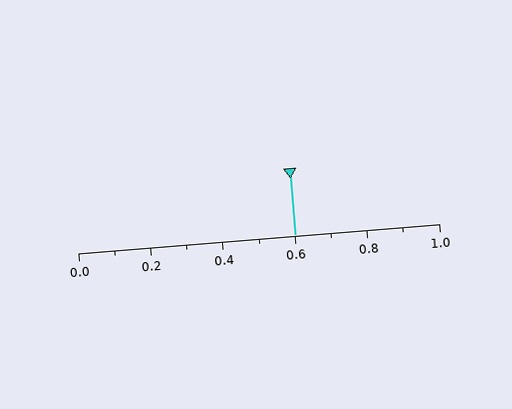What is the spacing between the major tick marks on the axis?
The major ticks are spaced 0.2 apart.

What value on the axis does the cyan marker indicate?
The marker indicates approximately 0.6.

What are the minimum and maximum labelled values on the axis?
The axis runs from 0.0 to 1.0.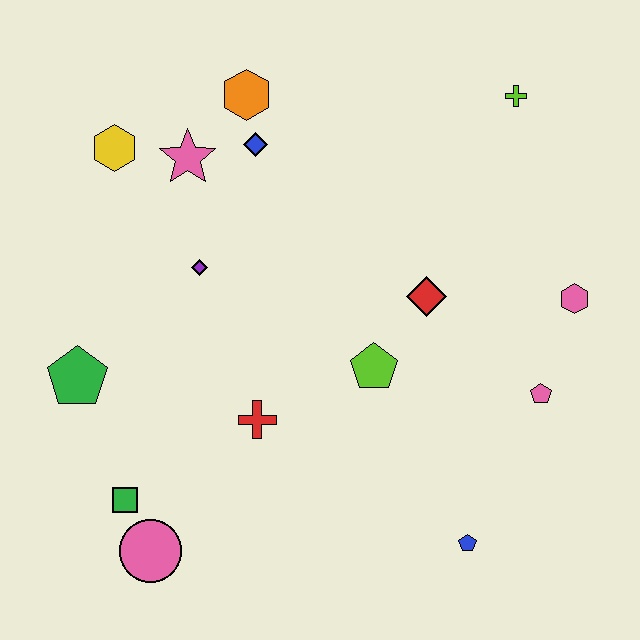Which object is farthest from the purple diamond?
The blue pentagon is farthest from the purple diamond.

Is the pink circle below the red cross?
Yes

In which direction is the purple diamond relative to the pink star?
The purple diamond is below the pink star.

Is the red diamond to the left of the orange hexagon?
No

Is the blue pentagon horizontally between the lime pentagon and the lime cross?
Yes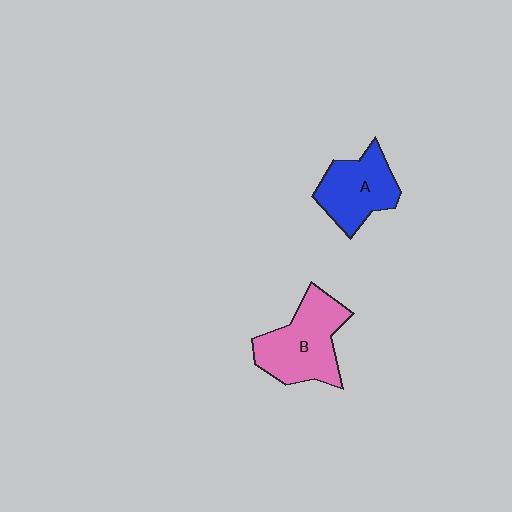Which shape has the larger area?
Shape B (pink).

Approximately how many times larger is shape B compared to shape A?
Approximately 1.3 times.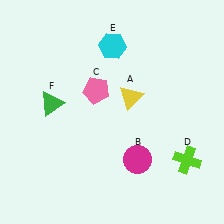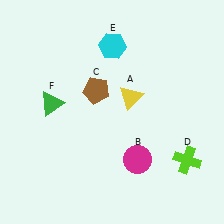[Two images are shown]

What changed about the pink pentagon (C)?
In Image 1, C is pink. In Image 2, it changed to brown.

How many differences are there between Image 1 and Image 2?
There is 1 difference between the two images.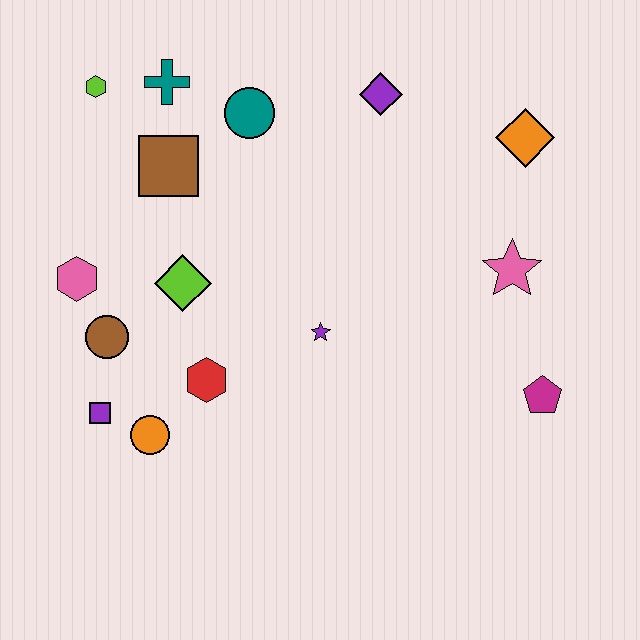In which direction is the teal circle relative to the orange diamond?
The teal circle is to the left of the orange diamond.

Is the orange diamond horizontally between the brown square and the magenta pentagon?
Yes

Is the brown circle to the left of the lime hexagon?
No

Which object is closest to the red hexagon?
The orange circle is closest to the red hexagon.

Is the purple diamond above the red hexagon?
Yes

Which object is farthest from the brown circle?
The orange diamond is farthest from the brown circle.